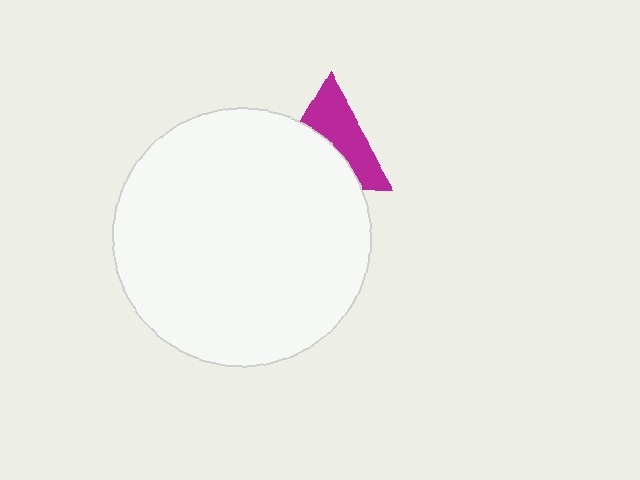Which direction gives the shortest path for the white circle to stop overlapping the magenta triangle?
Moving down gives the shortest separation.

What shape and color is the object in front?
The object in front is a white circle.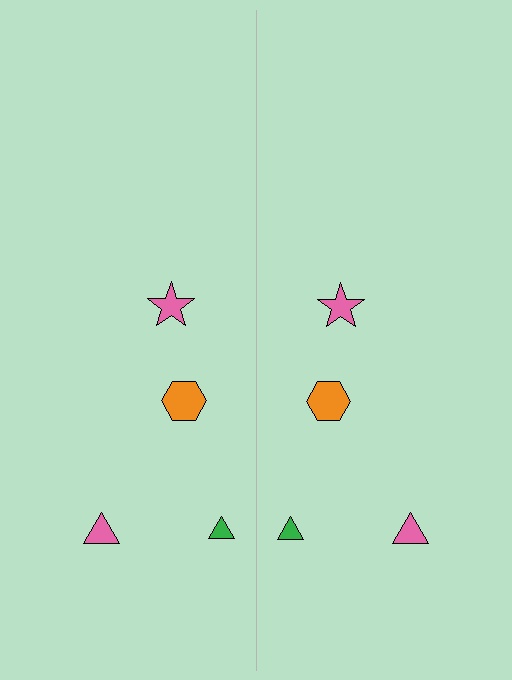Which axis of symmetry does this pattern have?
The pattern has a vertical axis of symmetry running through the center of the image.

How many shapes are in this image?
There are 8 shapes in this image.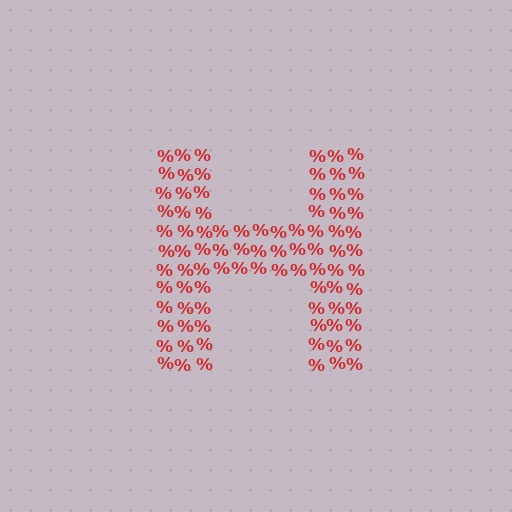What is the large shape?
The large shape is the letter H.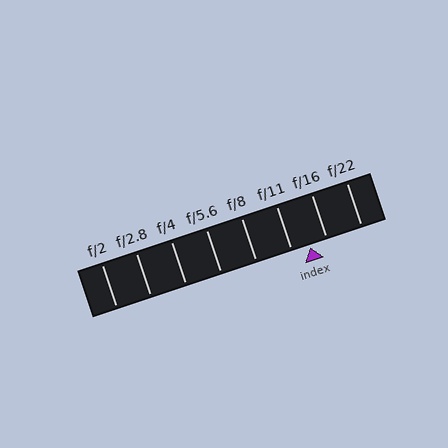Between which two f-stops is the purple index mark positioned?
The index mark is between f/11 and f/16.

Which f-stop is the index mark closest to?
The index mark is closest to f/16.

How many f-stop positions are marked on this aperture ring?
There are 8 f-stop positions marked.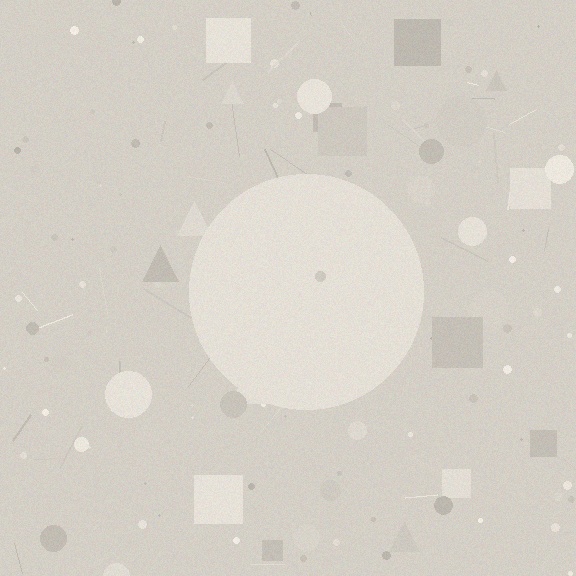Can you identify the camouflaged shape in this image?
The camouflaged shape is a circle.